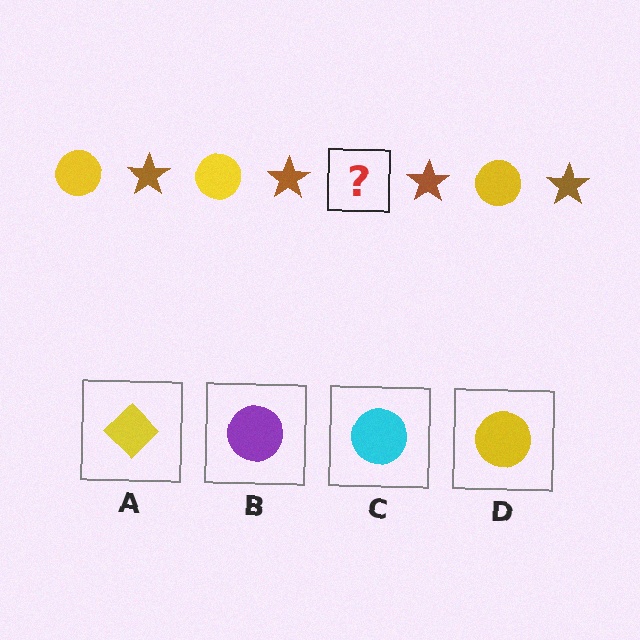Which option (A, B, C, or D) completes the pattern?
D.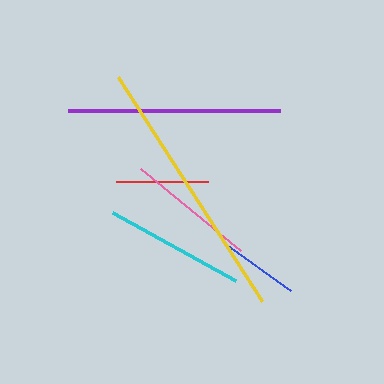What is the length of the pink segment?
The pink segment is approximately 128 pixels long.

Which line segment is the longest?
The yellow line is the longest at approximately 266 pixels.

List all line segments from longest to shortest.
From longest to shortest: yellow, purple, cyan, pink, red, blue.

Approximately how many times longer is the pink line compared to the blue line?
The pink line is approximately 1.6 times the length of the blue line.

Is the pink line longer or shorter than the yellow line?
The yellow line is longer than the pink line.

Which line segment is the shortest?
The blue line is the shortest at approximately 83 pixels.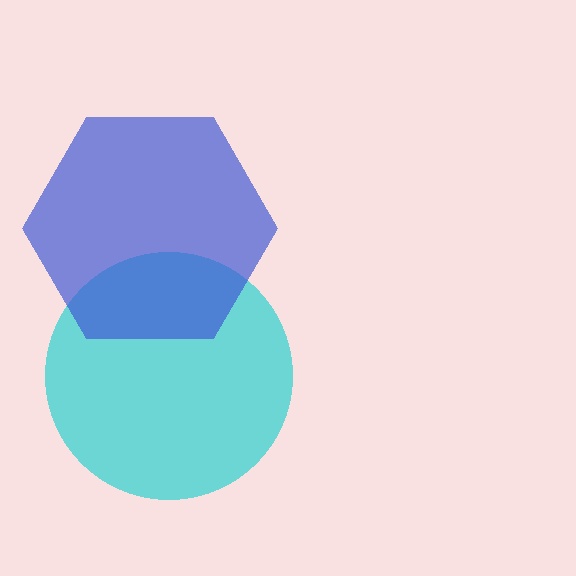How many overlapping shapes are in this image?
There are 2 overlapping shapes in the image.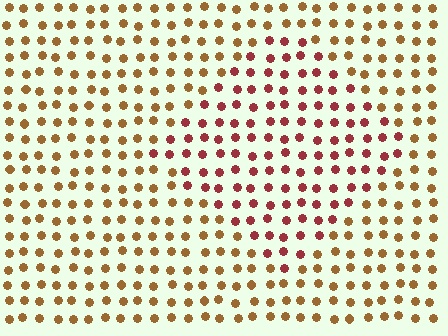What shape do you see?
I see a diamond.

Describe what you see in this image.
The image is filled with small brown elements in a uniform arrangement. A diamond-shaped region is visible where the elements are tinted to a slightly different hue, forming a subtle color boundary.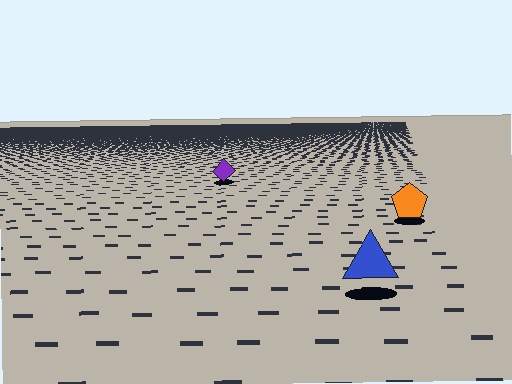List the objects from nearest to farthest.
From nearest to farthest: the blue triangle, the orange pentagon, the purple diamond.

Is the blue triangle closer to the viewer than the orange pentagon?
Yes. The blue triangle is closer — you can tell from the texture gradient: the ground texture is coarser near it.